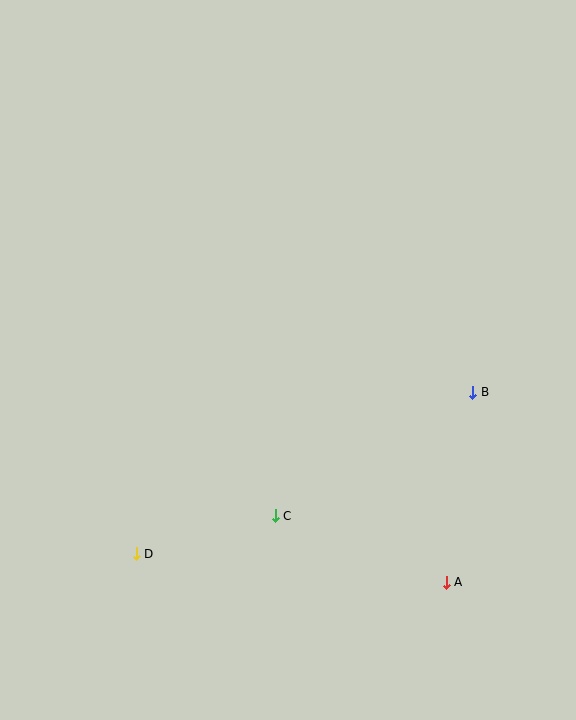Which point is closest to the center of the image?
Point C at (275, 516) is closest to the center.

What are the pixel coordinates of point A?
Point A is at (446, 582).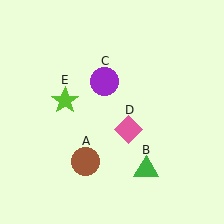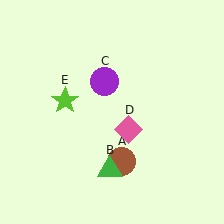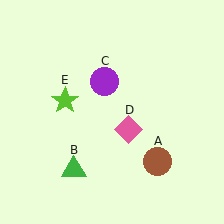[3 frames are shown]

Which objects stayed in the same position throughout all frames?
Purple circle (object C) and pink diamond (object D) and lime star (object E) remained stationary.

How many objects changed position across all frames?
2 objects changed position: brown circle (object A), green triangle (object B).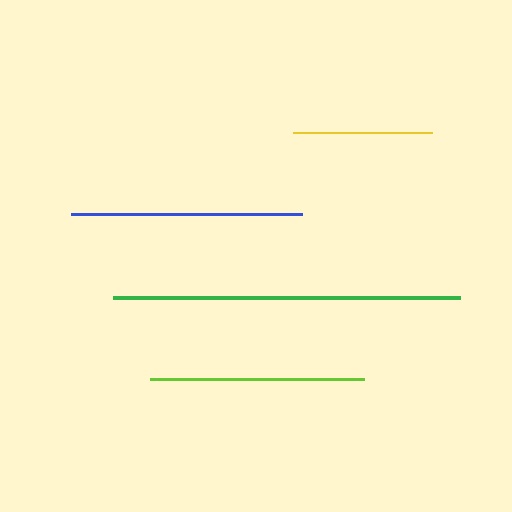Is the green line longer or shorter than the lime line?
The green line is longer than the lime line.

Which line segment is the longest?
The green line is the longest at approximately 347 pixels.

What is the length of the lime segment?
The lime segment is approximately 214 pixels long.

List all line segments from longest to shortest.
From longest to shortest: green, blue, lime, yellow.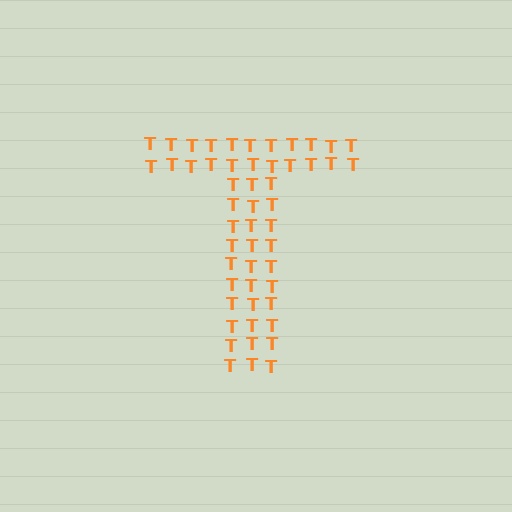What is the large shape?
The large shape is the letter T.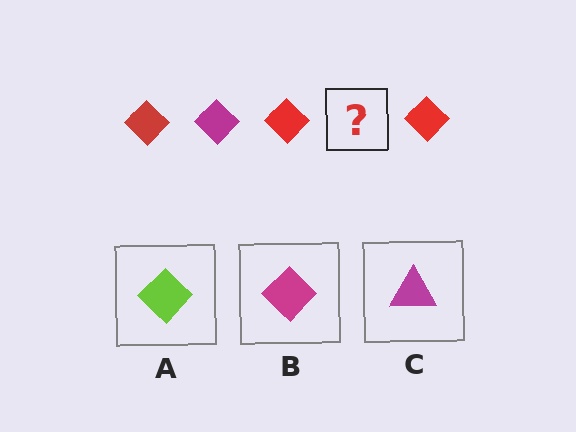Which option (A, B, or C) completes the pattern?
B.